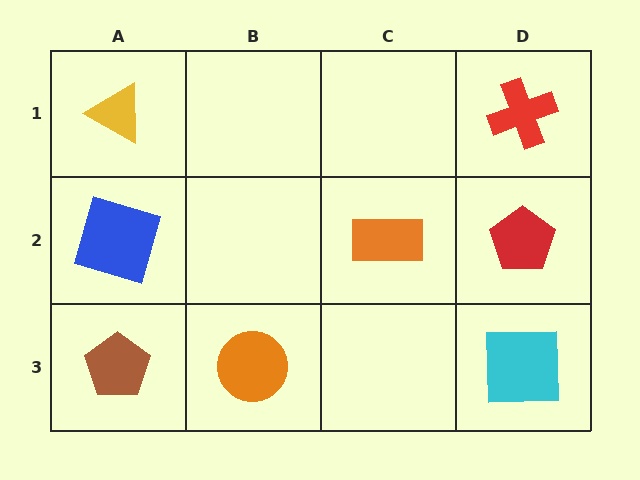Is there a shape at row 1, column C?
No, that cell is empty.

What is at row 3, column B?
An orange circle.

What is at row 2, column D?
A red pentagon.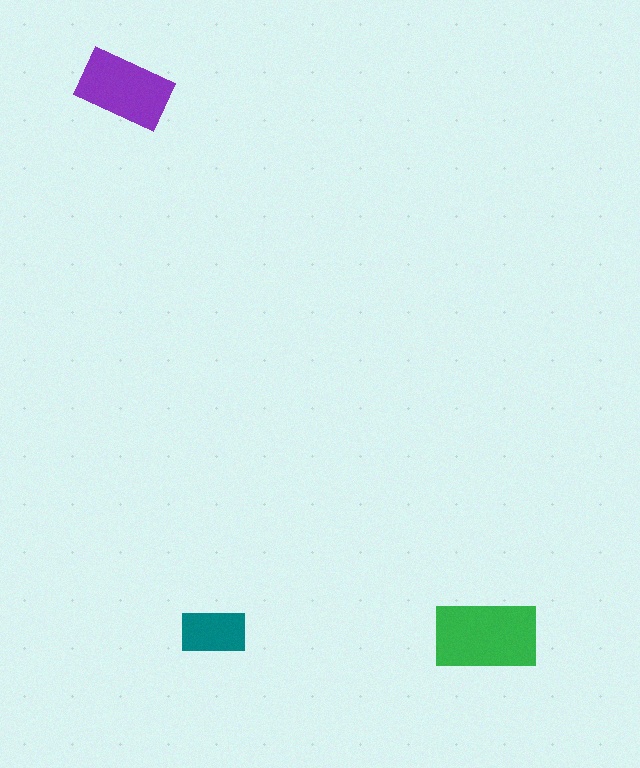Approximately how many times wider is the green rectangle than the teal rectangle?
About 1.5 times wider.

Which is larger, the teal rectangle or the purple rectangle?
The purple one.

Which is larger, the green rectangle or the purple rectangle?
The green one.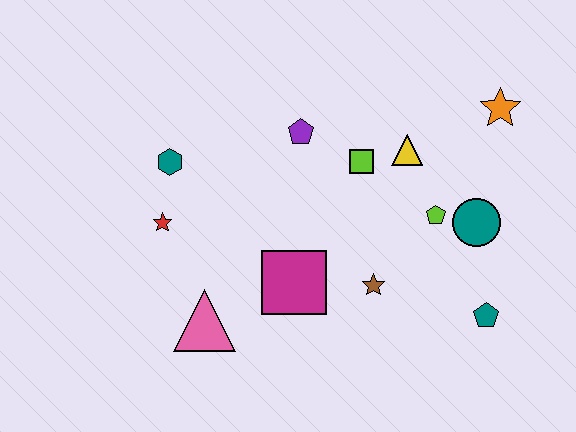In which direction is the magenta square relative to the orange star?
The magenta square is to the left of the orange star.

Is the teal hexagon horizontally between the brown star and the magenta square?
No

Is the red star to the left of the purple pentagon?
Yes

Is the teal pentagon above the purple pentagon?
No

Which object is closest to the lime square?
The yellow triangle is closest to the lime square.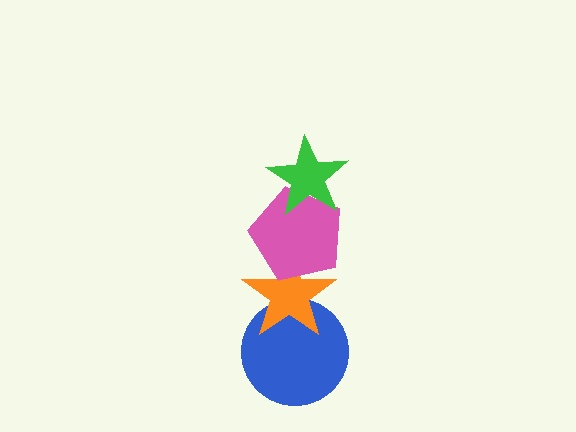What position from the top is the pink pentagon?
The pink pentagon is 2nd from the top.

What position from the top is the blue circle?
The blue circle is 4th from the top.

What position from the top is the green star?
The green star is 1st from the top.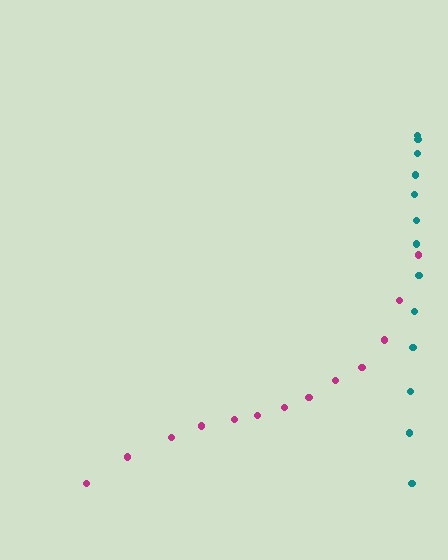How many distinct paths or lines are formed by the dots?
There are 2 distinct paths.